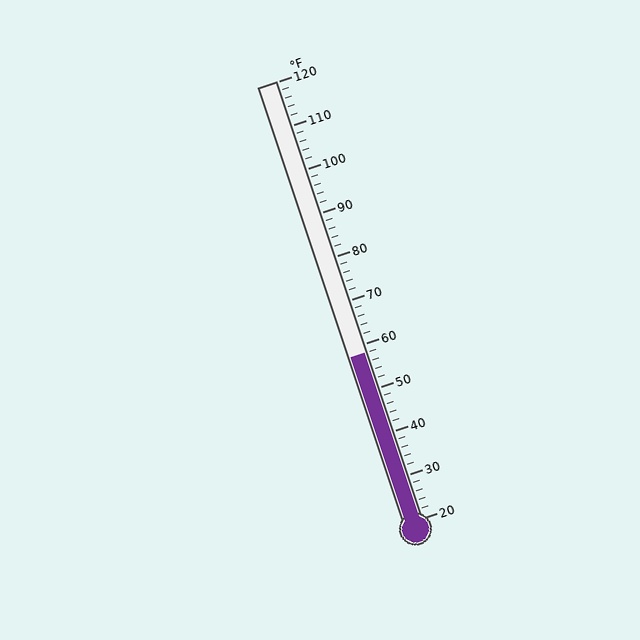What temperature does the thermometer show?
The thermometer shows approximately 58°F.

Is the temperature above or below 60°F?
The temperature is below 60°F.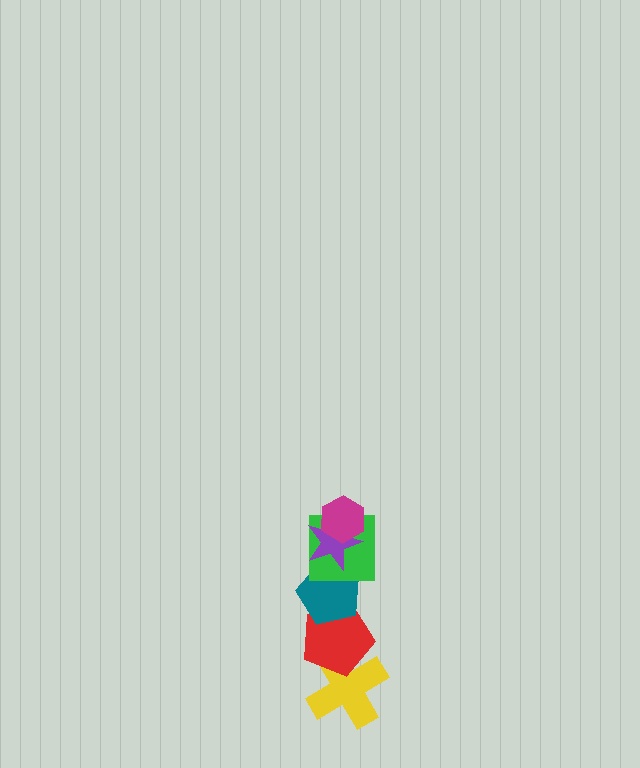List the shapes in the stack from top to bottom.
From top to bottom: the magenta hexagon, the purple star, the green square, the teal pentagon, the red pentagon, the yellow cross.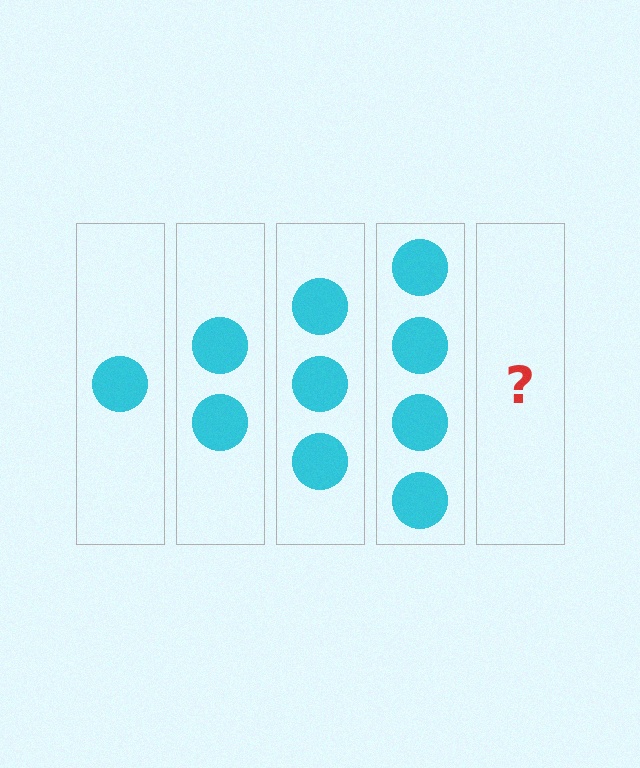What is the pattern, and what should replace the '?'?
The pattern is that each step adds one more circle. The '?' should be 5 circles.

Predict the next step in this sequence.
The next step is 5 circles.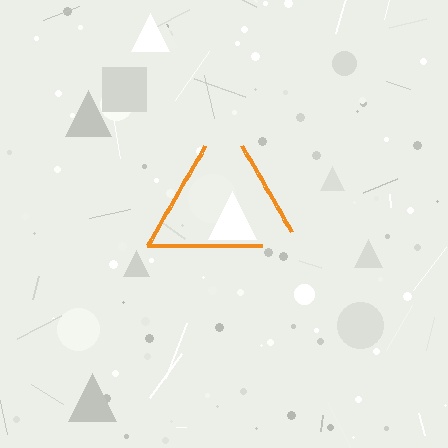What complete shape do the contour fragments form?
The contour fragments form a triangle.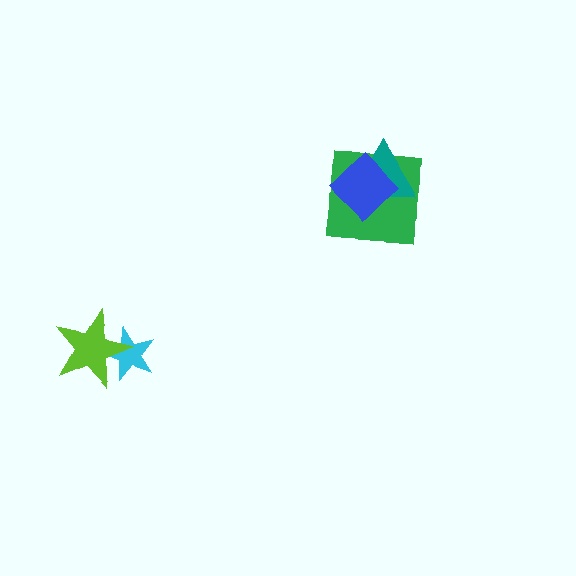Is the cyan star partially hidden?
Yes, it is partially covered by another shape.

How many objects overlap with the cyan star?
1 object overlaps with the cyan star.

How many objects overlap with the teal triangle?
2 objects overlap with the teal triangle.